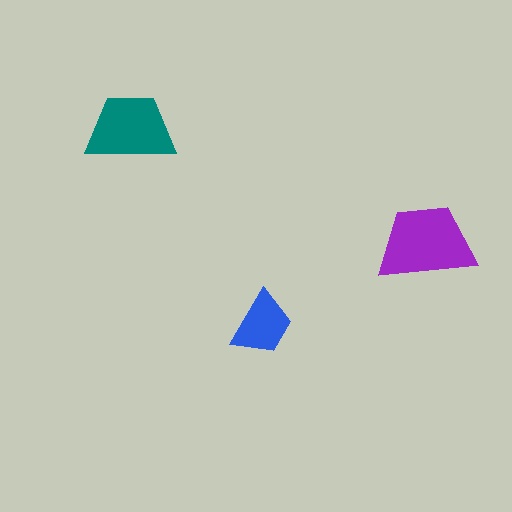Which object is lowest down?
The blue trapezoid is bottommost.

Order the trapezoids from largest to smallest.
the purple one, the teal one, the blue one.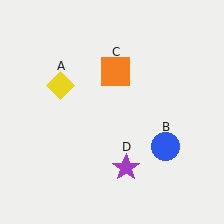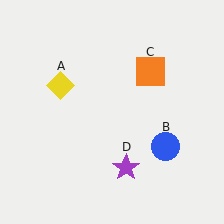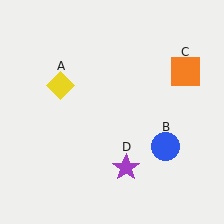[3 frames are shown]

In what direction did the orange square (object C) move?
The orange square (object C) moved right.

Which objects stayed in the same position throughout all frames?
Yellow diamond (object A) and blue circle (object B) and purple star (object D) remained stationary.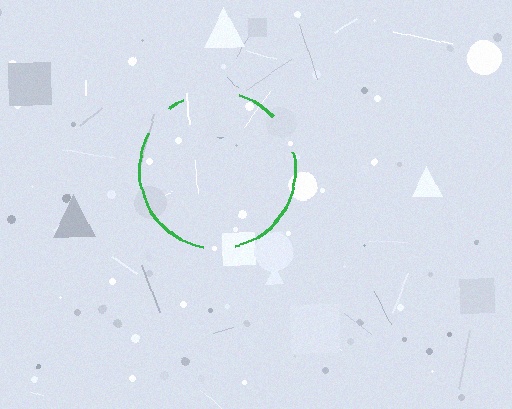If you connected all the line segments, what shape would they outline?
They would outline a circle.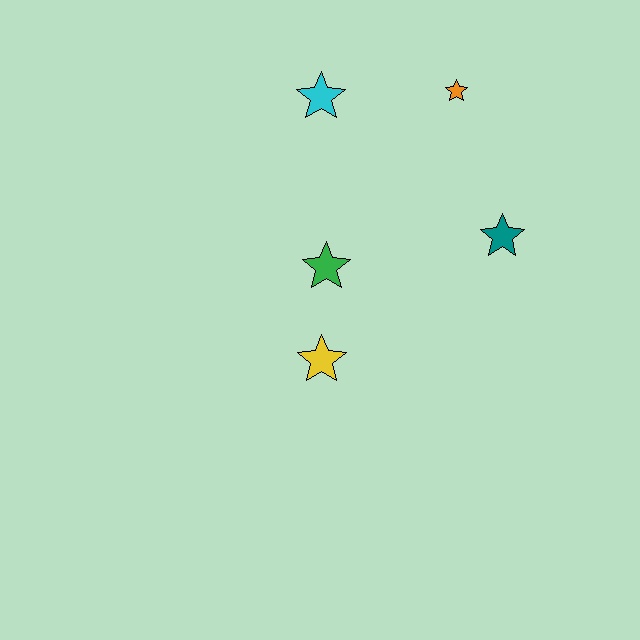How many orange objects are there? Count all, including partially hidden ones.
There is 1 orange object.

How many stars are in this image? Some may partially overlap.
There are 5 stars.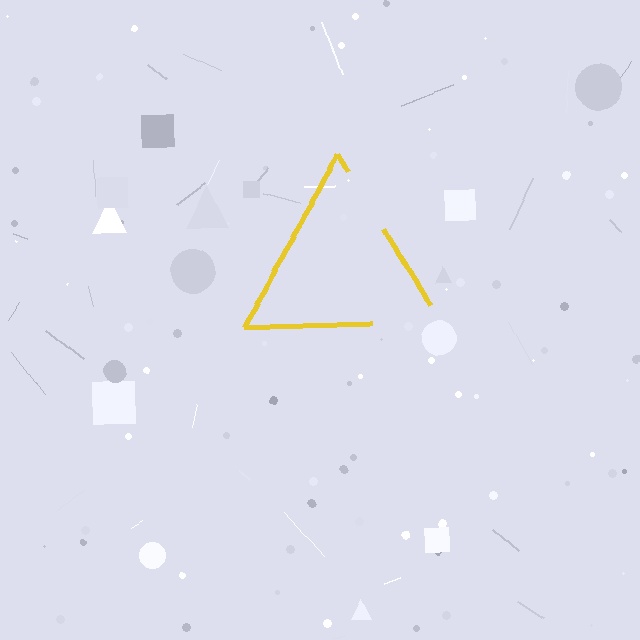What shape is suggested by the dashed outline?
The dashed outline suggests a triangle.